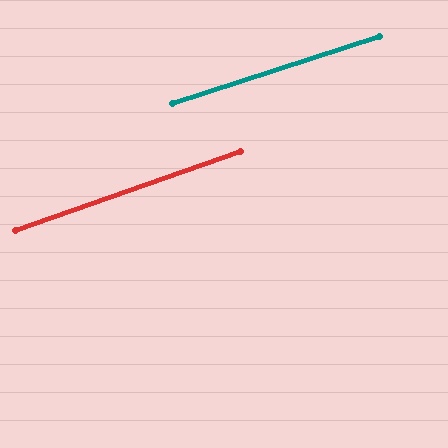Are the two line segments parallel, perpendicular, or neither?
Parallel — their directions differ by only 1.5°.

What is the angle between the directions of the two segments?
Approximately 1 degree.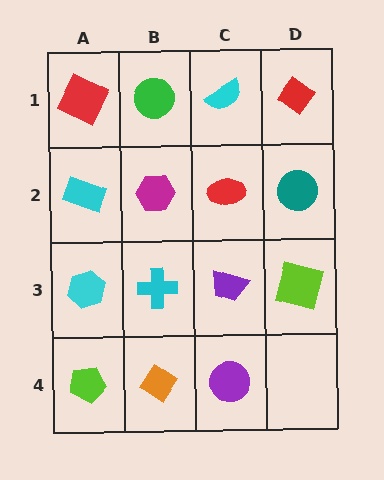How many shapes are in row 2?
4 shapes.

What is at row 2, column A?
A cyan rectangle.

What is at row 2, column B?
A magenta hexagon.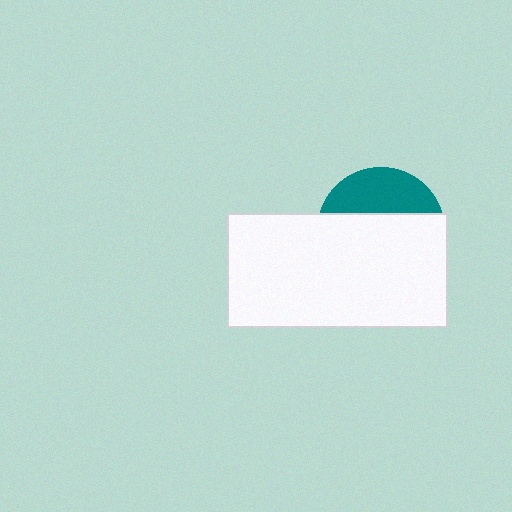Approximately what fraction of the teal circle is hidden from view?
Roughly 67% of the teal circle is hidden behind the white rectangle.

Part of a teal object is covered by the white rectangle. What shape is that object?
It is a circle.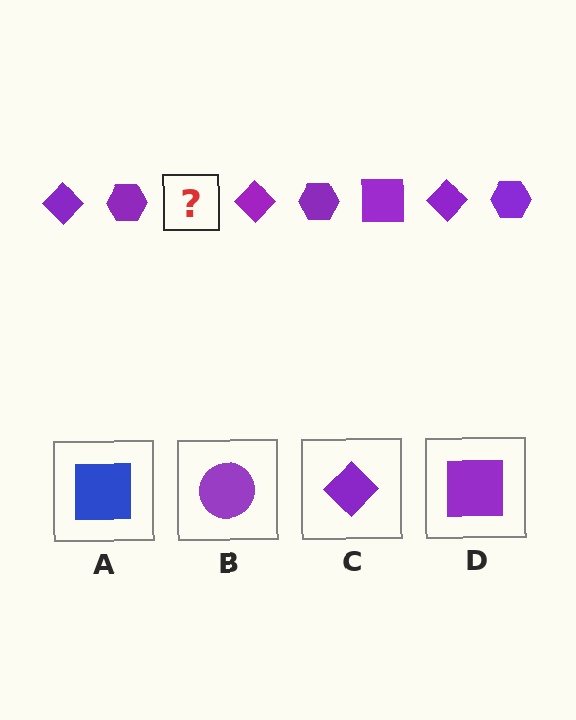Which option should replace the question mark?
Option D.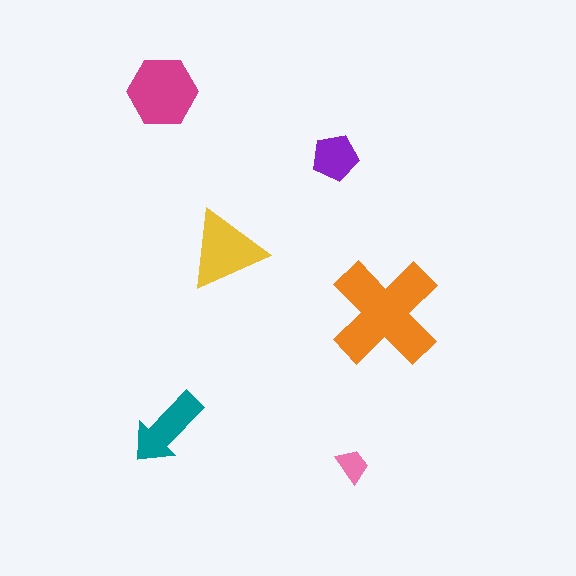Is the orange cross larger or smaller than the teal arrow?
Larger.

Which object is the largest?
The orange cross.